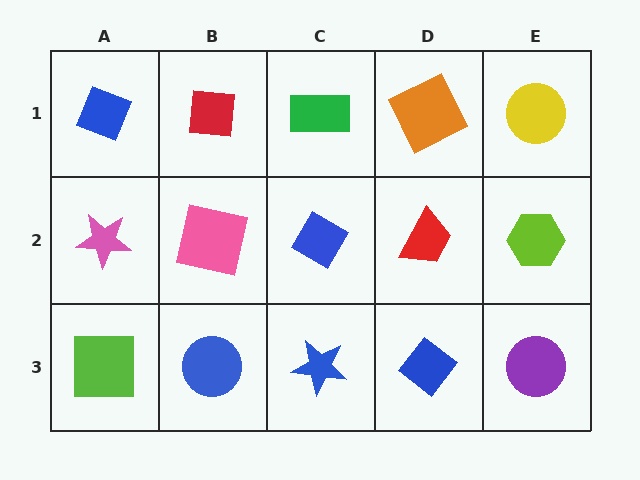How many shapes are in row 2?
5 shapes.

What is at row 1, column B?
A red square.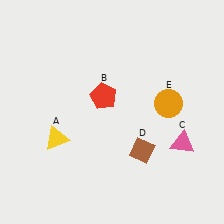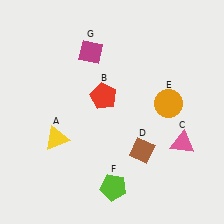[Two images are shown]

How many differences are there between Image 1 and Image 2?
There are 2 differences between the two images.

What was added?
A lime pentagon (F), a magenta diamond (G) were added in Image 2.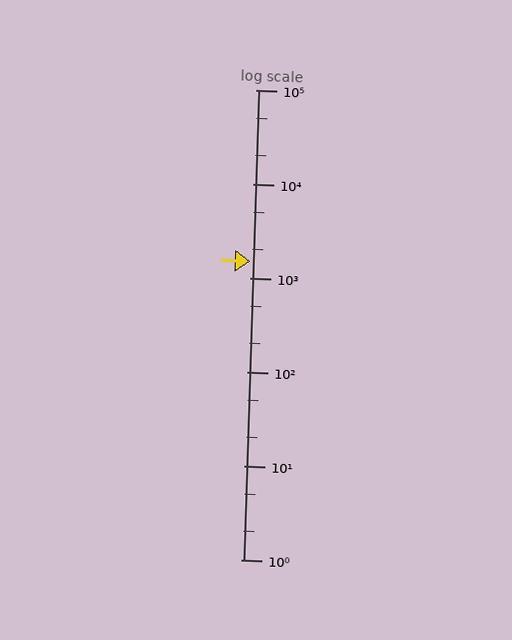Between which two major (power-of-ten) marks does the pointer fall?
The pointer is between 1000 and 10000.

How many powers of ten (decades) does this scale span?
The scale spans 5 decades, from 1 to 100000.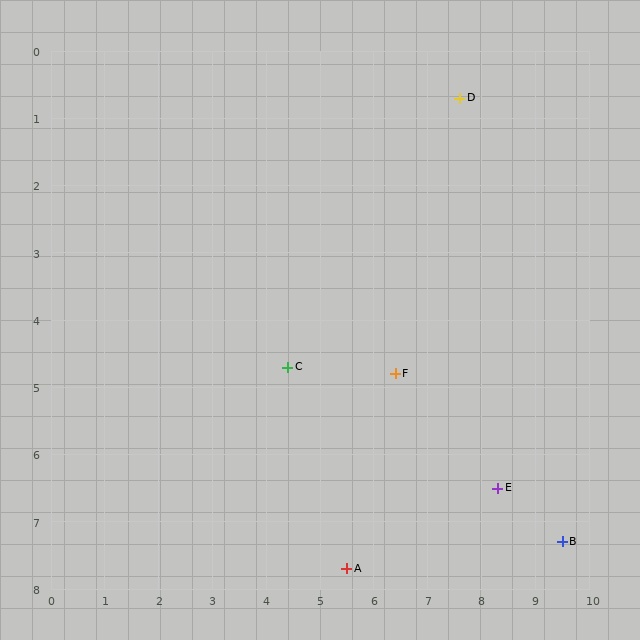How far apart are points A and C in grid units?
Points A and C are about 3.2 grid units apart.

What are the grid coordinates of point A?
Point A is at approximately (5.5, 7.7).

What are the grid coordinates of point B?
Point B is at approximately (9.5, 7.3).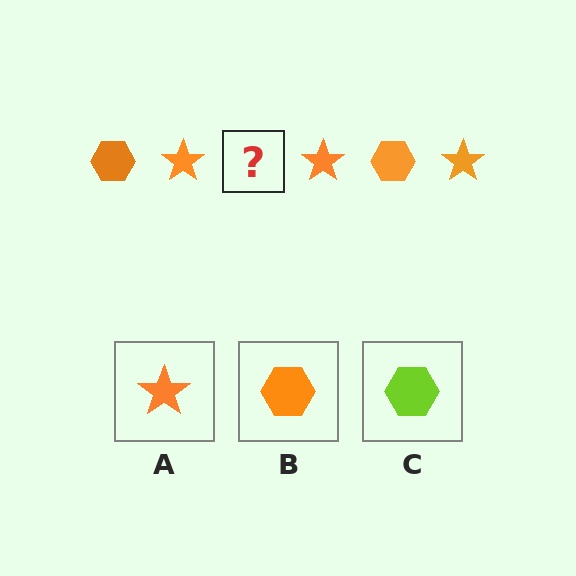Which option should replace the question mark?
Option B.